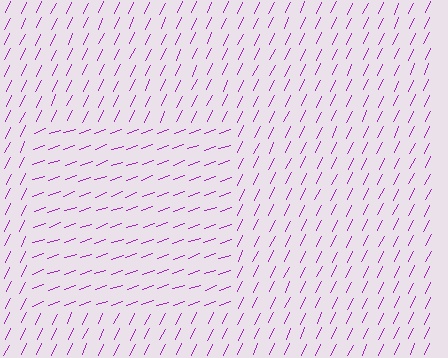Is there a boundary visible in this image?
Yes, there is a texture boundary formed by a change in line orientation.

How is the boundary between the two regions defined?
The boundary is defined purely by a change in line orientation (approximately 45 degrees difference). All lines are the same color and thickness.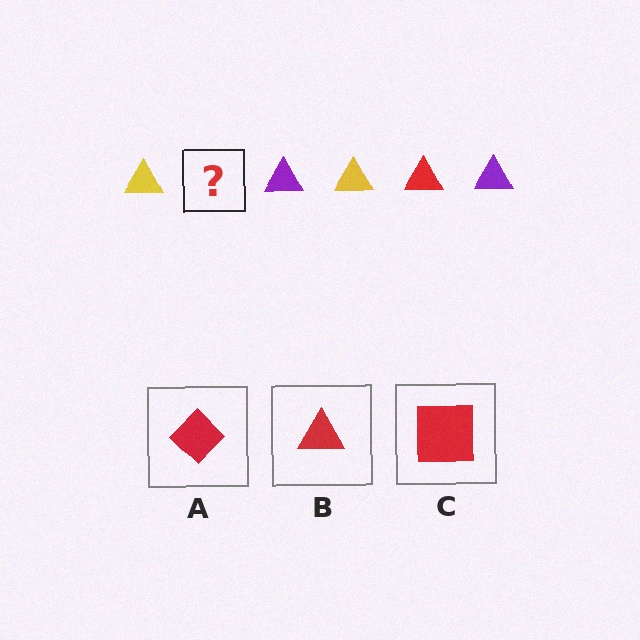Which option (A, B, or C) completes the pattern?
B.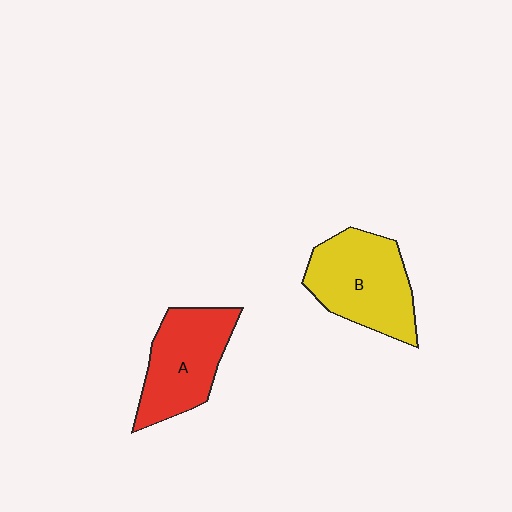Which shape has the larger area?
Shape B (yellow).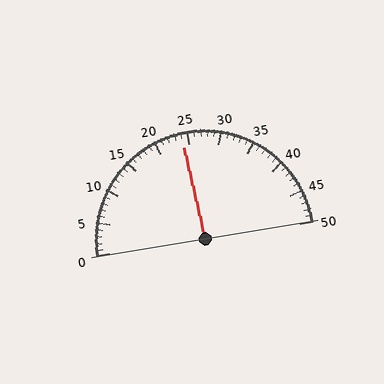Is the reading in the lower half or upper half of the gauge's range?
The reading is in the lower half of the range (0 to 50).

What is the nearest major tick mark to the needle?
The nearest major tick mark is 25.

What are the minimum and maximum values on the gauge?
The gauge ranges from 0 to 50.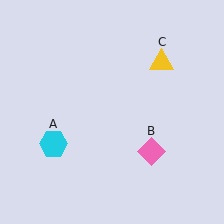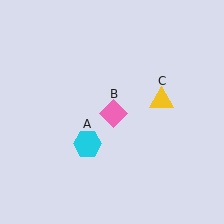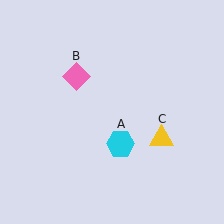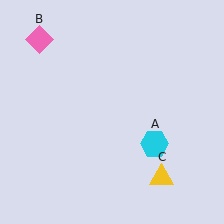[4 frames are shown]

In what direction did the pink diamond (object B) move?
The pink diamond (object B) moved up and to the left.